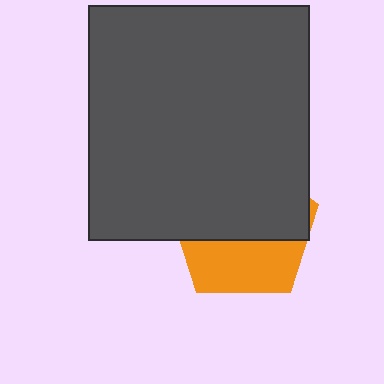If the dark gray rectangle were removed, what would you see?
You would see the complete orange pentagon.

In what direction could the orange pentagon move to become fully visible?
The orange pentagon could move down. That would shift it out from behind the dark gray rectangle entirely.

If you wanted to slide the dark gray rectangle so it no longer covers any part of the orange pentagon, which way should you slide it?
Slide it up — that is the most direct way to separate the two shapes.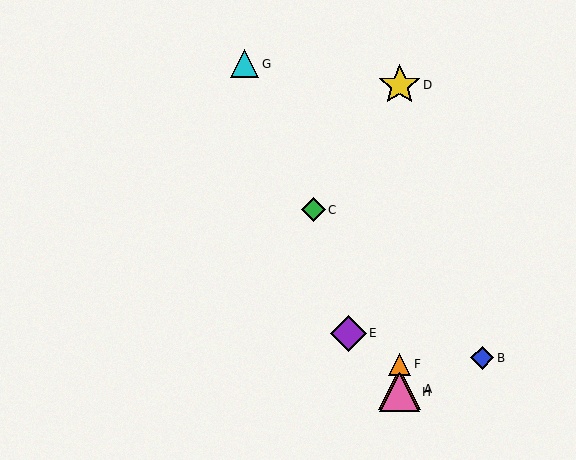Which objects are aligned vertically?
Objects A, D, F, H are aligned vertically.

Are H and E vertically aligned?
No, H is at x≈400 and E is at x≈349.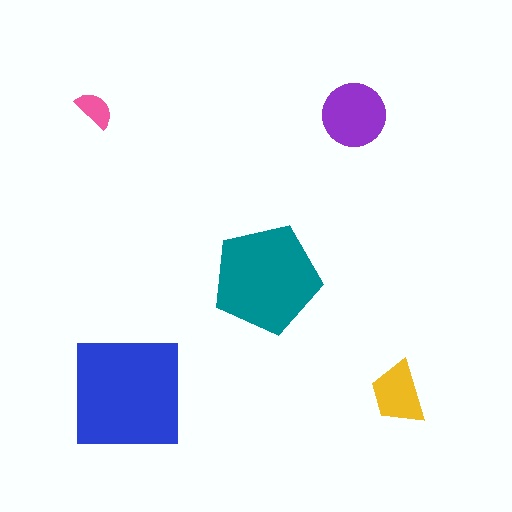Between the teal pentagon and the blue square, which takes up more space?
The blue square.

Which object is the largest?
The blue square.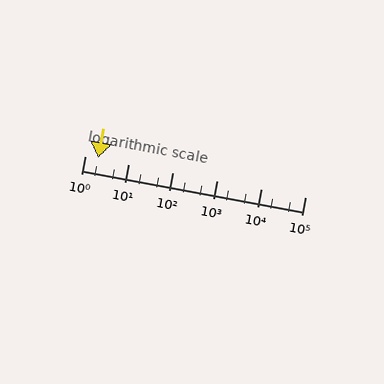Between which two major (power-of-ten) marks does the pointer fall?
The pointer is between 1 and 10.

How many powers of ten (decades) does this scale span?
The scale spans 5 decades, from 1 to 100000.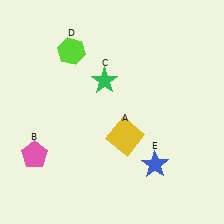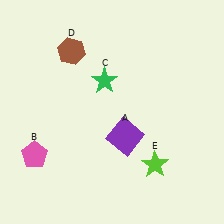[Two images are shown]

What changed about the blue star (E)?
In Image 1, E is blue. In Image 2, it changed to lime.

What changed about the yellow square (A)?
In Image 1, A is yellow. In Image 2, it changed to purple.